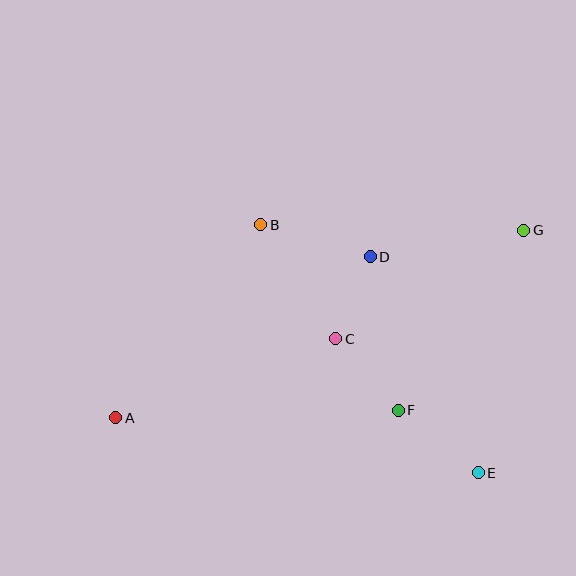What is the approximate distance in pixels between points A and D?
The distance between A and D is approximately 301 pixels.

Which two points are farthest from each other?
Points A and G are farthest from each other.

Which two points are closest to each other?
Points C and D are closest to each other.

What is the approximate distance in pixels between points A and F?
The distance between A and F is approximately 283 pixels.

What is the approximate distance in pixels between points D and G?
The distance between D and G is approximately 156 pixels.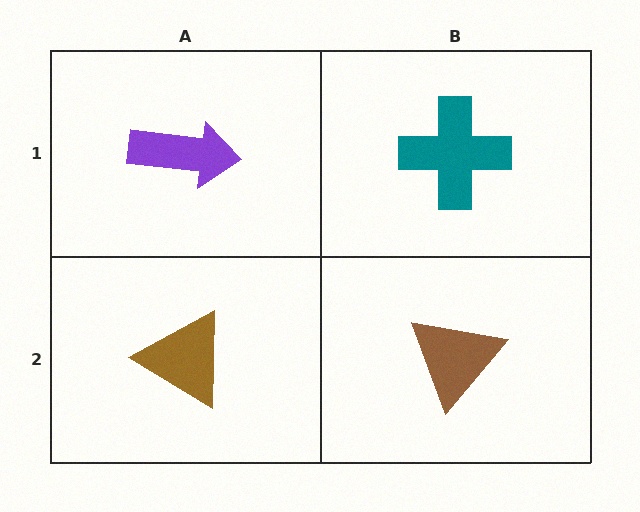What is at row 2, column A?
A brown triangle.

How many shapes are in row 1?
2 shapes.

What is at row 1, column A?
A purple arrow.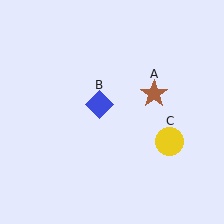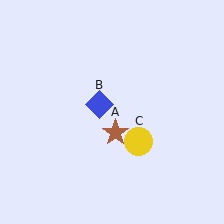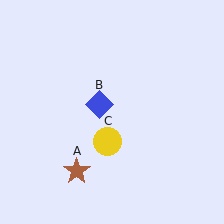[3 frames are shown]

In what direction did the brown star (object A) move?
The brown star (object A) moved down and to the left.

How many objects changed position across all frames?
2 objects changed position: brown star (object A), yellow circle (object C).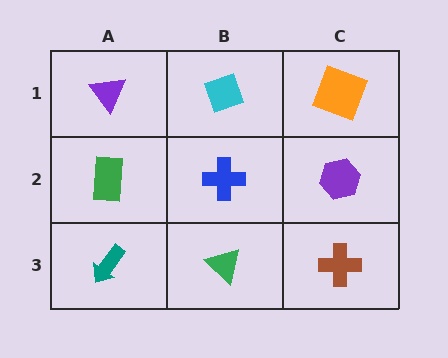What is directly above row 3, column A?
A green rectangle.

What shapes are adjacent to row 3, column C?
A purple hexagon (row 2, column C), a green triangle (row 3, column B).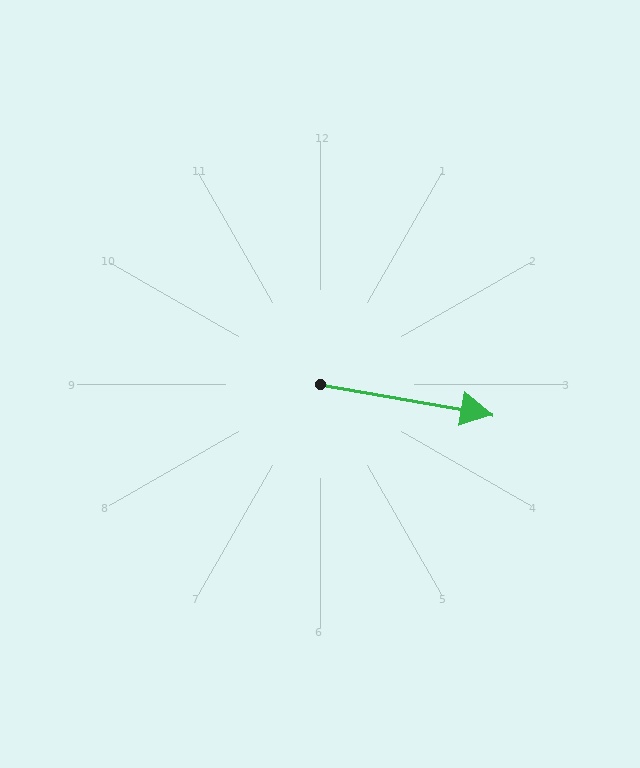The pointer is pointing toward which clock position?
Roughly 3 o'clock.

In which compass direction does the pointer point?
East.